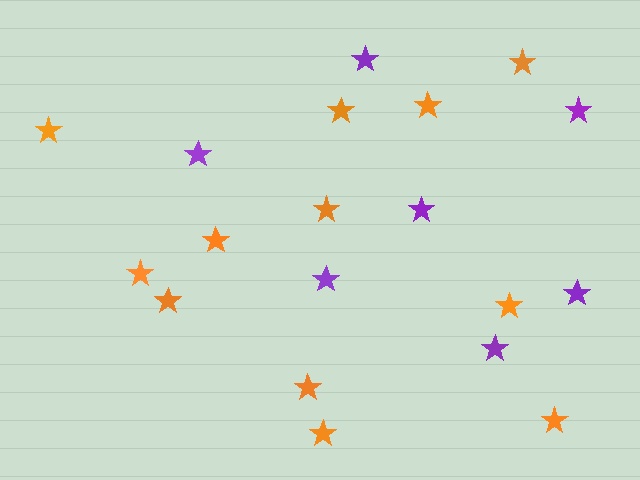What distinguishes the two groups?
There are 2 groups: one group of purple stars (7) and one group of orange stars (12).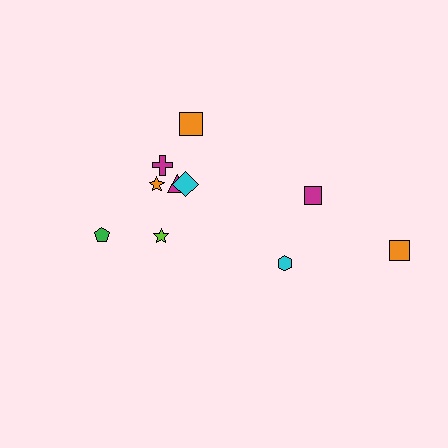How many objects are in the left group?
There are 7 objects.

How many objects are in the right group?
There are 3 objects.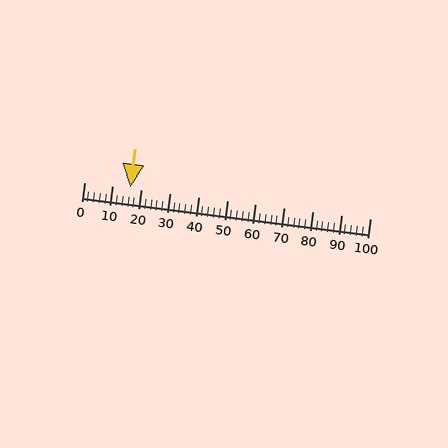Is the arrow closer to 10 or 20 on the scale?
The arrow is closer to 20.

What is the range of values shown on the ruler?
The ruler shows values from 0 to 100.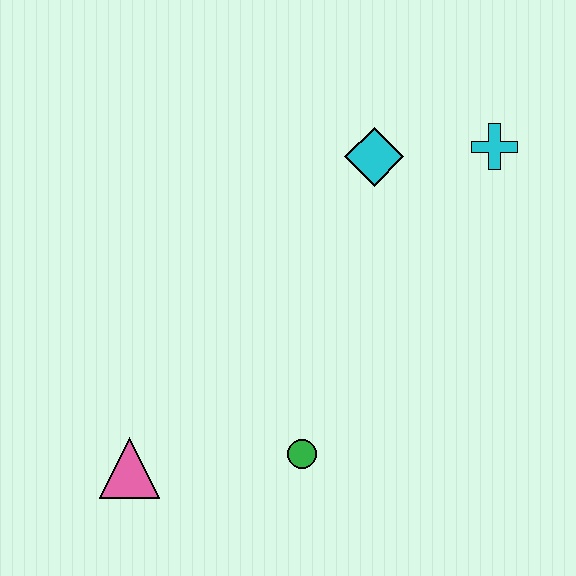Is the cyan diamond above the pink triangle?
Yes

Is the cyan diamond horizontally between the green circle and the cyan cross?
Yes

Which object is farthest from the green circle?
The cyan cross is farthest from the green circle.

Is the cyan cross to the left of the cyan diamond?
No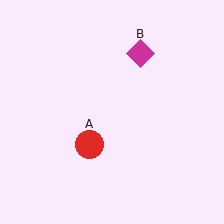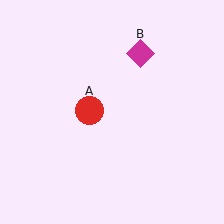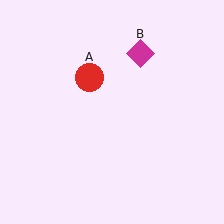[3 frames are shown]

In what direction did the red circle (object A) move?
The red circle (object A) moved up.